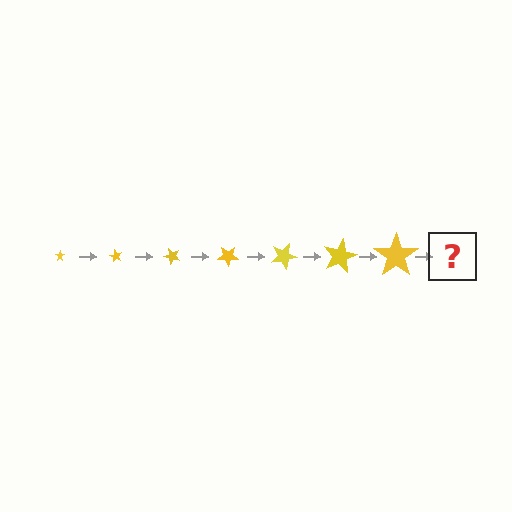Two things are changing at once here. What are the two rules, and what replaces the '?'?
The two rules are that the star grows larger each step and it rotates 60 degrees each step. The '?' should be a star, larger than the previous one and rotated 420 degrees from the start.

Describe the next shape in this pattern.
It should be a star, larger than the previous one and rotated 420 degrees from the start.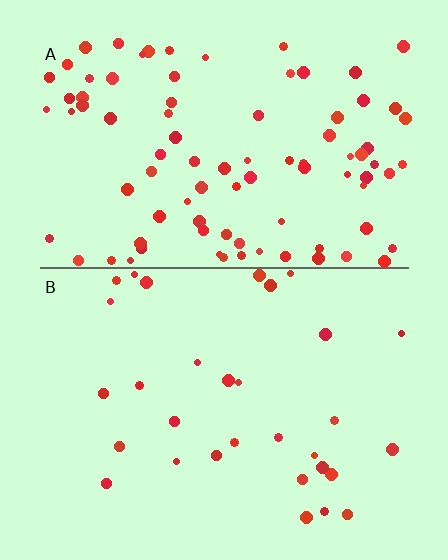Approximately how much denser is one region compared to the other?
Approximately 2.8× — region A over region B.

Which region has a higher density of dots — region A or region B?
A (the top).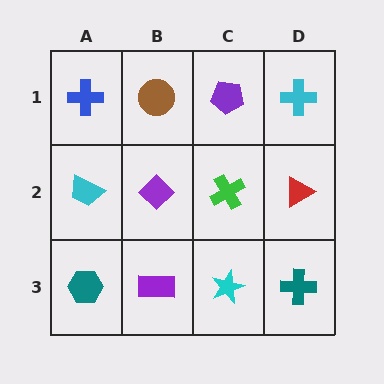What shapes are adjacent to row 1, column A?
A cyan trapezoid (row 2, column A), a brown circle (row 1, column B).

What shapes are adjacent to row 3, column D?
A red triangle (row 2, column D), a cyan star (row 3, column C).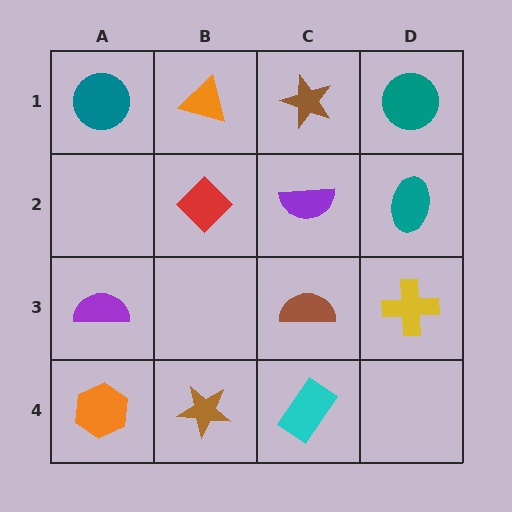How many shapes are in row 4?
3 shapes.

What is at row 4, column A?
An orange hexagon.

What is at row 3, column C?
A brown semicircle.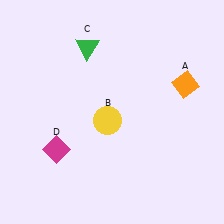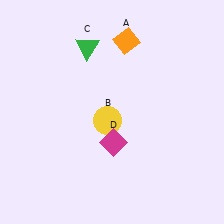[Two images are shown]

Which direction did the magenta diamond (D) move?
The magenta diamond (D) moved right.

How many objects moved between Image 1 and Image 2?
2 objects moved between the two images.